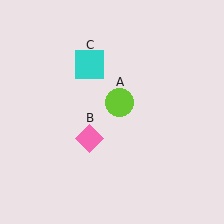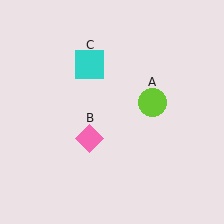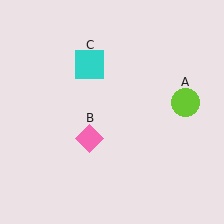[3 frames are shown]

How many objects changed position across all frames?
1 object changed position: lime circle (object A).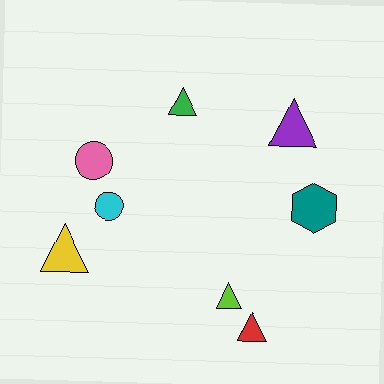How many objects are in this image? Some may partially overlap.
There are 8 objects.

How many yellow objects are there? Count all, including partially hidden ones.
There is 1 yellow object.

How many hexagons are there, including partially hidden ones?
There is 1 hexagon.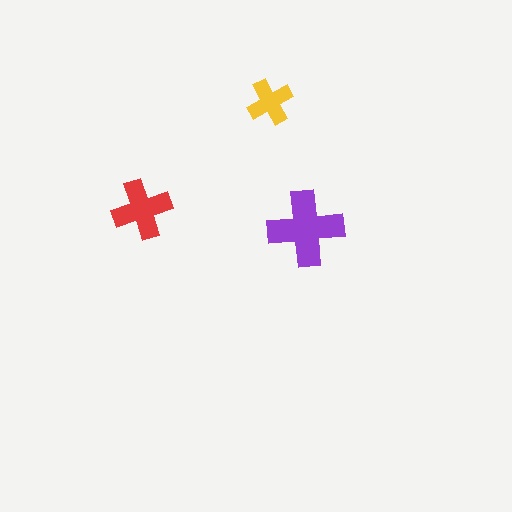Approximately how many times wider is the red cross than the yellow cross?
About 1.5 times wider.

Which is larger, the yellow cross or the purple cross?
The purple one.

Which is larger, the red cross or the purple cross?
The purple one.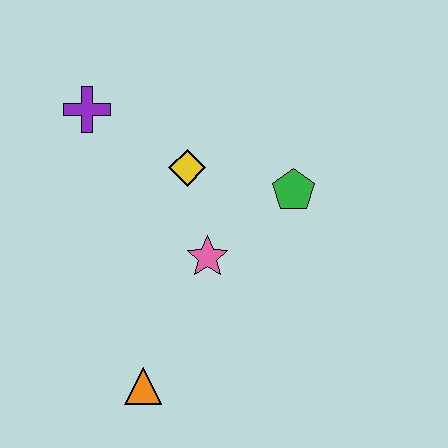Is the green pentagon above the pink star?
Yes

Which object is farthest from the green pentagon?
The orange triangle is farthest from the green pentagon.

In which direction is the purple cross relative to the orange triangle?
The purple cross is above the orange triangle.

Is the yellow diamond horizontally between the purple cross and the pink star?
Yes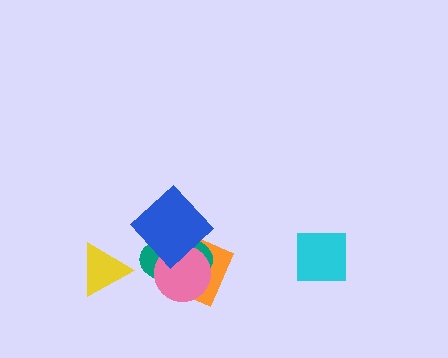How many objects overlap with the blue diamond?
3 objects overlap with the blue diamond.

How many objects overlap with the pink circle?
3 objects overlap with the pink circle.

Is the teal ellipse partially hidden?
Yes, it is partially covered by another shape.